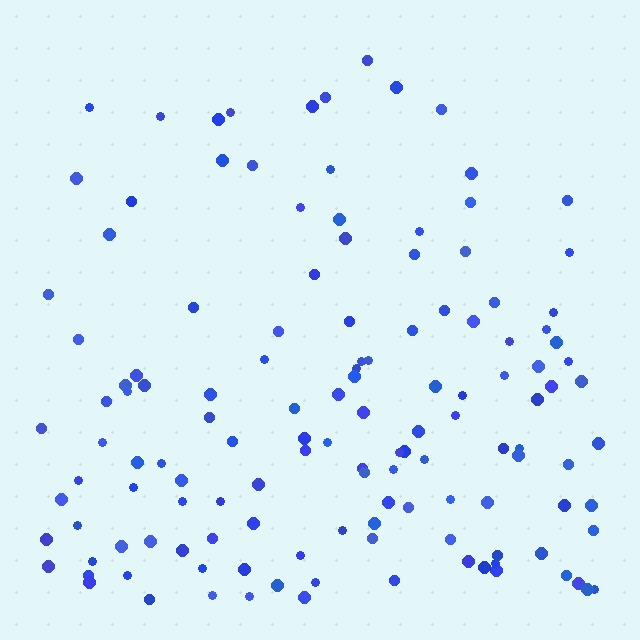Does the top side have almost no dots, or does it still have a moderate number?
Still a moderate number, just noticeably fewer than the bottom.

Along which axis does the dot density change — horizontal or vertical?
Vertical.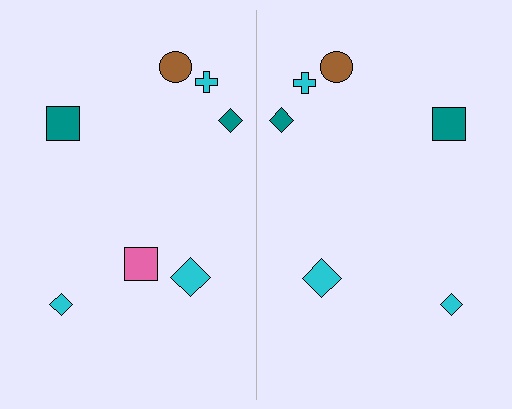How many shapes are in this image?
There are 13 shapes in this image.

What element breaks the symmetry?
A pink square is missing from the right side.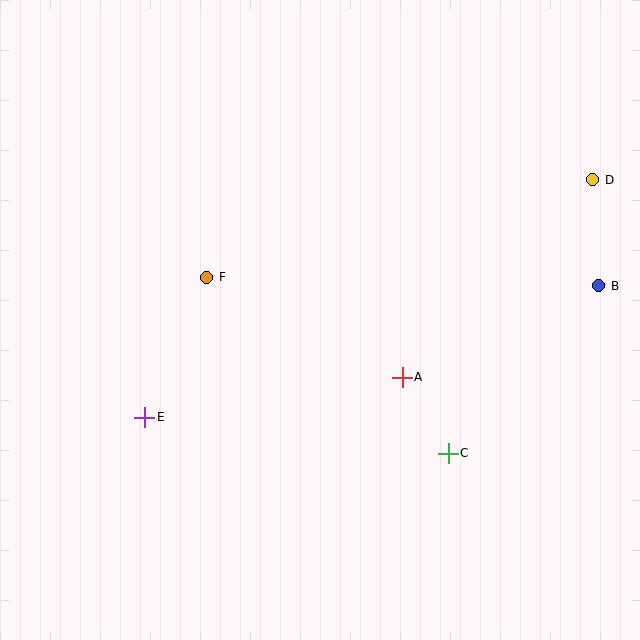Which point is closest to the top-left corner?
Point F is closest to the top-left corner.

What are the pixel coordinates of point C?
Point C is at (448, 453).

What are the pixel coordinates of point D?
Point D is at (593, 180).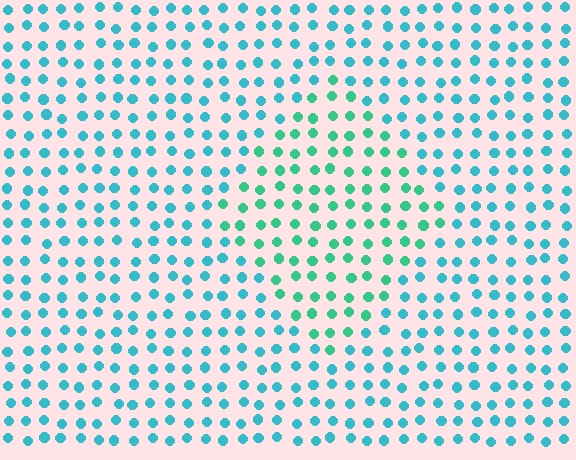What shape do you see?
I see a diamond.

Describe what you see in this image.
The image is filled with small cyan elements in a uniform arrangement. A diamond-shaped region is visible where the elements are tinted to a slightly different hue, forming a subtle color boundary.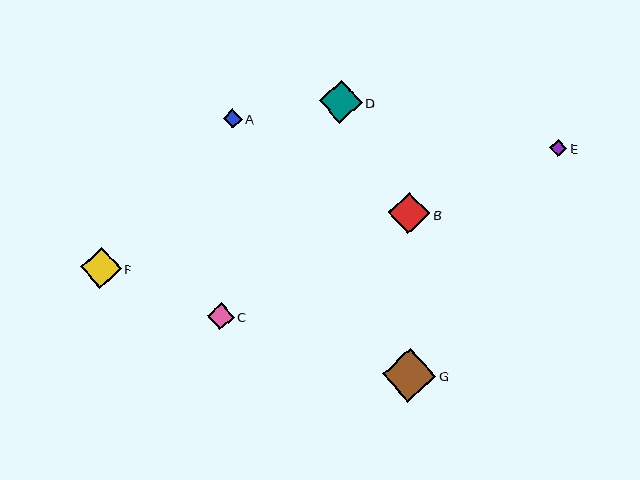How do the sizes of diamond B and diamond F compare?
Diamond B and diamond F are approximately the same size.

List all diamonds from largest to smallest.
From largest to smallest: G, D, B, F, C, A, E.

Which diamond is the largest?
Diamond G is the largest with a size of approximately 54 pixels.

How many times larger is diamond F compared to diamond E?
Diamond F is approximately 2.4 times the size of diamond E.